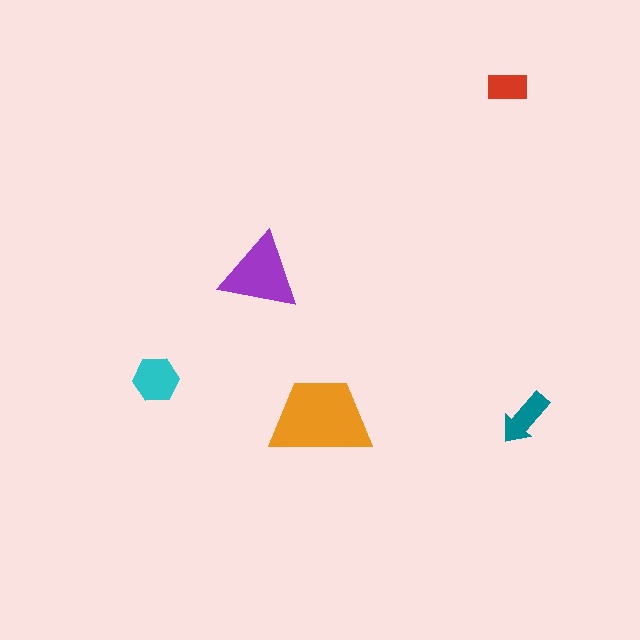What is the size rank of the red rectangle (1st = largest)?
5th.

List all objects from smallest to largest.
The red rectangle, the teal arrow, the cyan hexagon, the purple triangle, the orange trapezoid.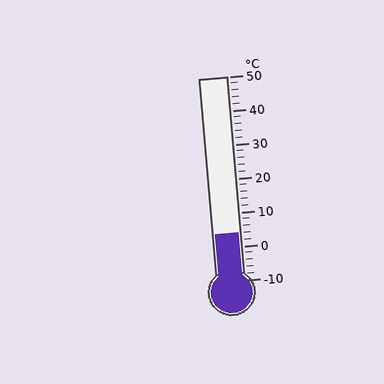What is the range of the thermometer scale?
The thermometer scale ranges from -10°C to 50°C.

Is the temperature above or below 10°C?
The temperature is below 10°C.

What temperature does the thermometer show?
The thermometer shows approximately 4°C.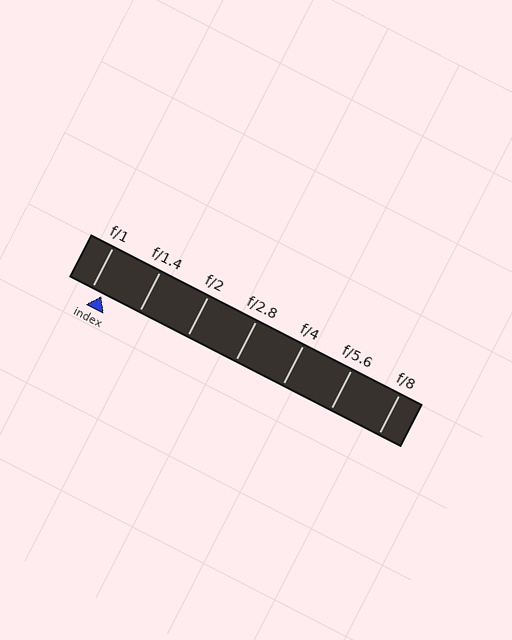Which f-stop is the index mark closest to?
The index mark is closest to f/1.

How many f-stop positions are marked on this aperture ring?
There are 7 f-stop positions marked.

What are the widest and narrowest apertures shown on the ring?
The widest aperture shown is f/1 and the narrowest is f/8.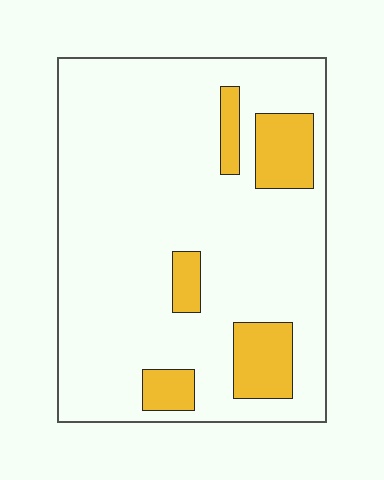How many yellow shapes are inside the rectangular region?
5.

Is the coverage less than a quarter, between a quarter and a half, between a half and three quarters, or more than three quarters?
Less than a quarter.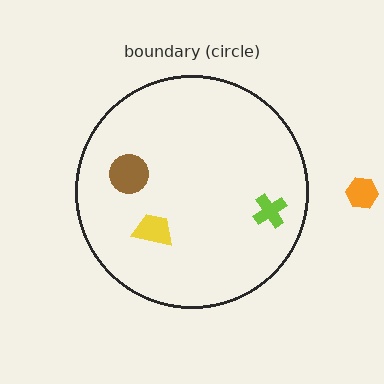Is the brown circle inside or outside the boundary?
Inside.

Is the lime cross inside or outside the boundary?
Inside.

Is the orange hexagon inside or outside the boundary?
Outside.